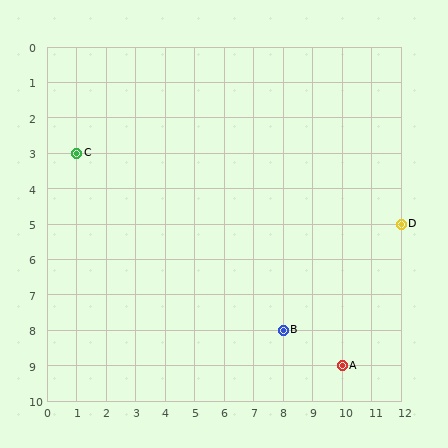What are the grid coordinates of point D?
Point D is at grid coordinates (12, 5).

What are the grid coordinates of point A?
Point A is at grid coordinates (10, 9).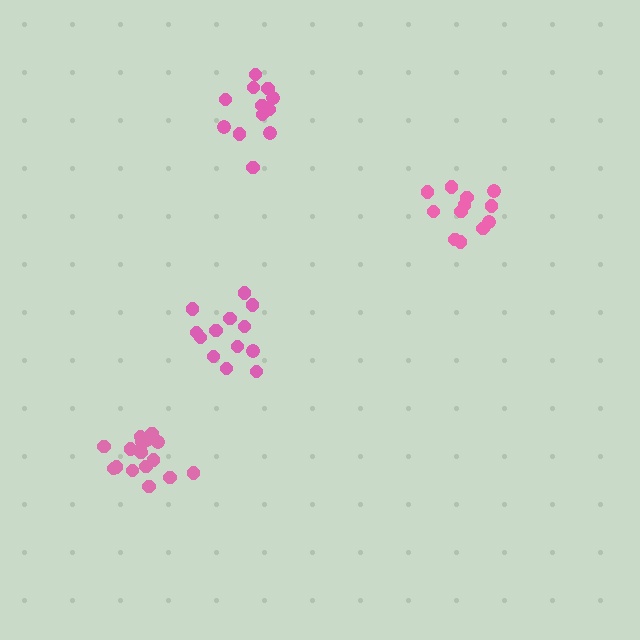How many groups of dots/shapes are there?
There are 4 groups.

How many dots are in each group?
Group 1: 12 dots, Group 2: 13 dots, Group 3: 17 dots, Group 4: 12 dots (54 total).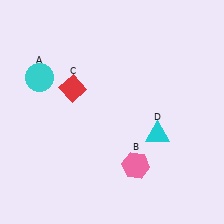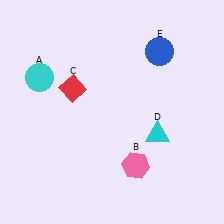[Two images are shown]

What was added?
A blue circle (E) was added in Image 2.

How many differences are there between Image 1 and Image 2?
There is 1 difference between the two images.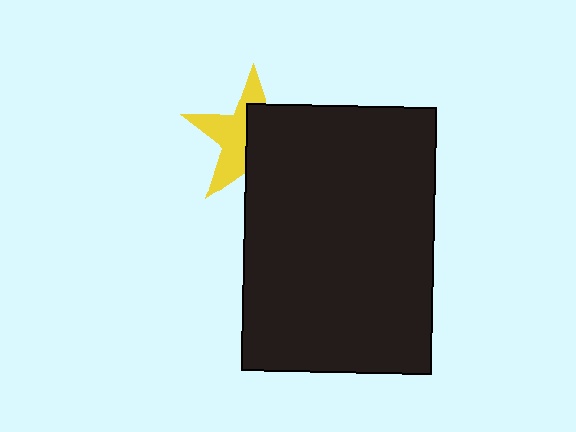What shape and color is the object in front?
The object in front is a black rectangle.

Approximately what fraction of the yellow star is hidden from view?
Roughly 52% of the yellow star is hidden behind the black rectangle.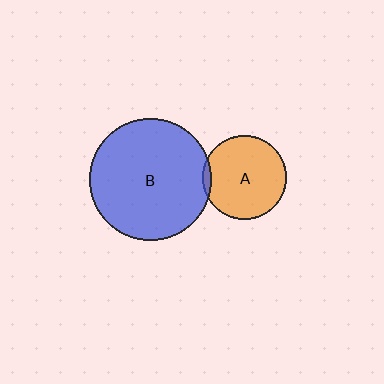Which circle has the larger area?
Circle B (blue).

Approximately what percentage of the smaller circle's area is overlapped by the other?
Approximately 5%.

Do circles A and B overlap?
Yes.